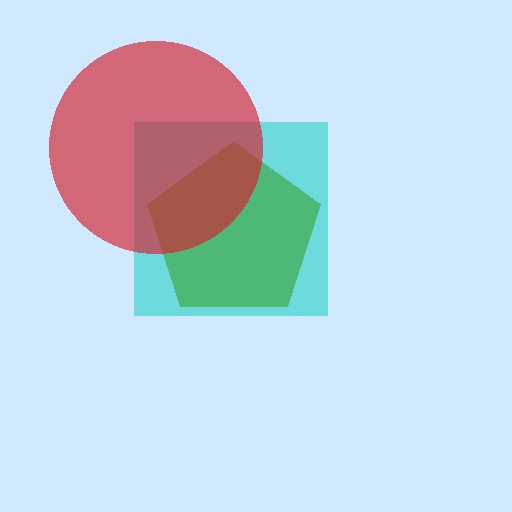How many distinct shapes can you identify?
There are 3 distinct shapes: a cyan square, a green pentagon, a red circle.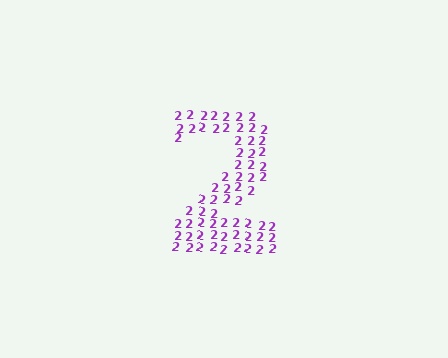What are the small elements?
The small elements are digit 2's.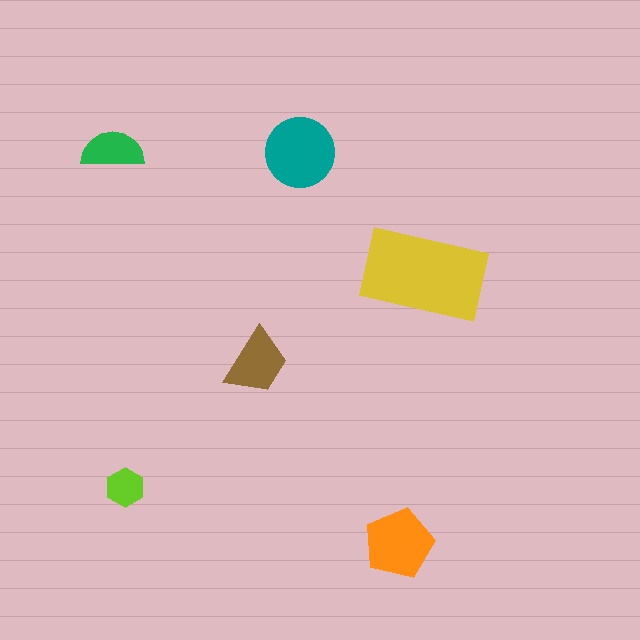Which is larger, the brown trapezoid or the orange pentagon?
The orange pentagon.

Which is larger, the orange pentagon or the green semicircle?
The orange pentagon.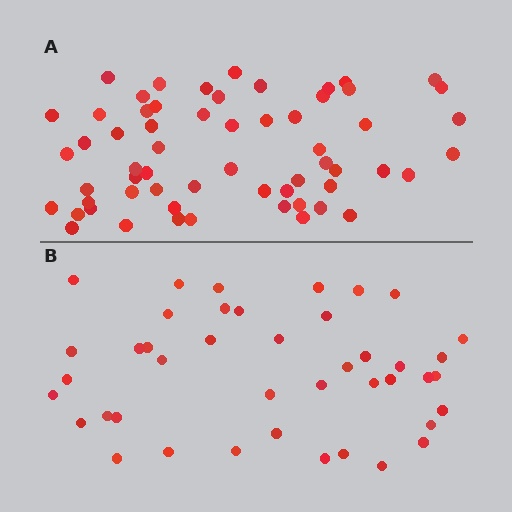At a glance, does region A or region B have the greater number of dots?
Region A (the top region) has more dots.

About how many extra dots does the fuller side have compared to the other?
Region A has approximately 20 more dots than region B.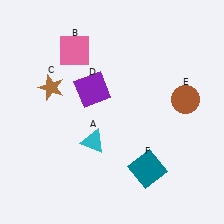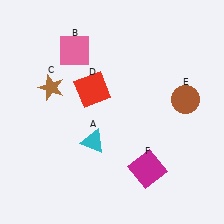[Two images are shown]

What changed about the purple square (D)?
In Image 1, D is purple. In Image 2, it changed to red.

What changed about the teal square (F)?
In Image 1, F is teal. In Image 2, it changed to magenta.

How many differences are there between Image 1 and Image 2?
There are 2 differences between the two images.